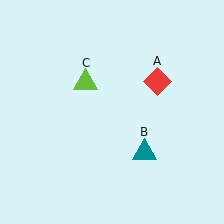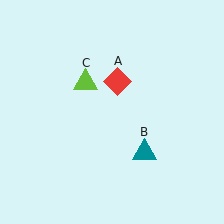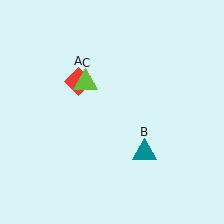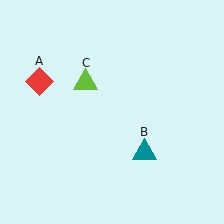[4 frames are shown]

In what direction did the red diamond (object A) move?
The red diamond (object A) moved left.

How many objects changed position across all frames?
1 object changed position: red diamond (object A).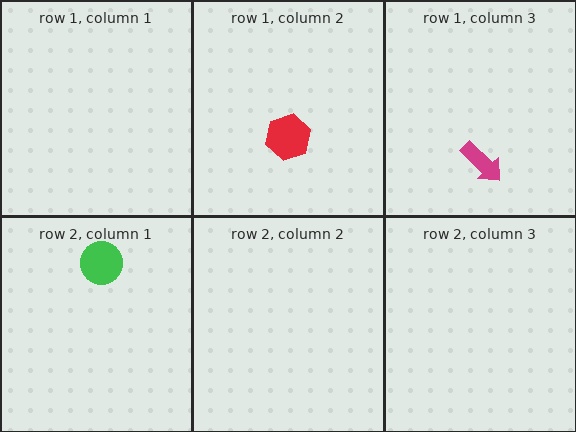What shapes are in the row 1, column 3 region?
The magenta arrow.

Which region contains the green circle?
The row 2, column 1 region.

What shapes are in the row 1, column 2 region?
The red hexagon.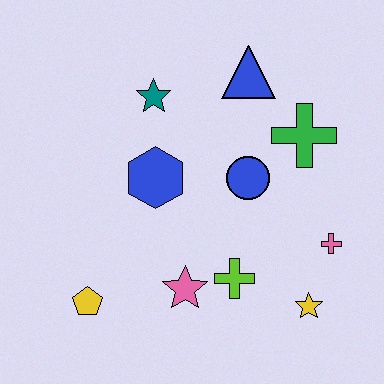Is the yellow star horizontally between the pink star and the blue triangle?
No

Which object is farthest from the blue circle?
The yellow pentagon is farthest from the blue circle.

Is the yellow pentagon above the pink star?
No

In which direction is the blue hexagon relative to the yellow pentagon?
The blue hexagon is above the yellow pentagon.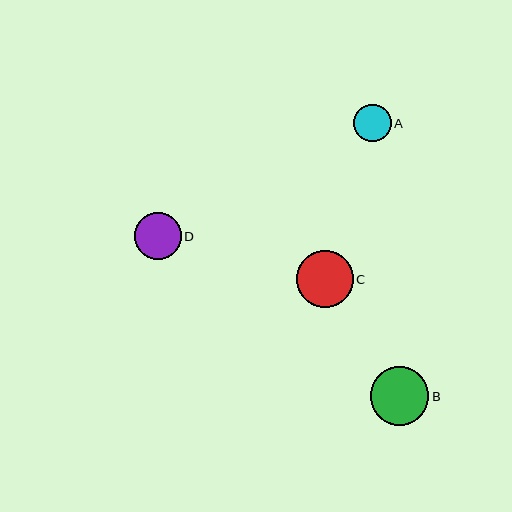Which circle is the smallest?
Circle A is the smallest with a size of approximately 37 pixels.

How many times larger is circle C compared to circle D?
Circle C is approximately 1.2 times the size of circle D.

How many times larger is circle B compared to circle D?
Circle B is approximately 1.3 times the size of circle D.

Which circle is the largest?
Circle B is the largest with a size of approximately 59 pixels.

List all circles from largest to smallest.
From largest to smallest: B, C, D, A.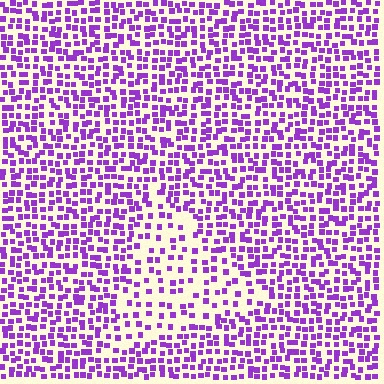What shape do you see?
I see a triangle.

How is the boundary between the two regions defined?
The boundary is defined by a change in element density (approximately 2.0x ratio). All elements are the same color, size, and shape.